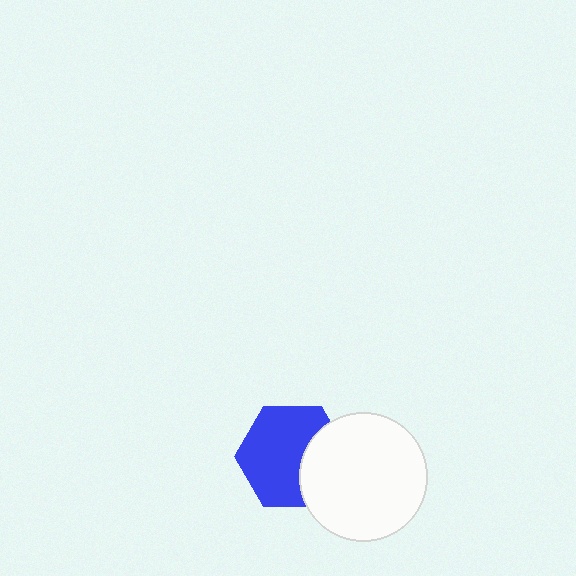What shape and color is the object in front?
The object in front is a white circle.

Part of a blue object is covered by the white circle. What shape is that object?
It is a hexagon.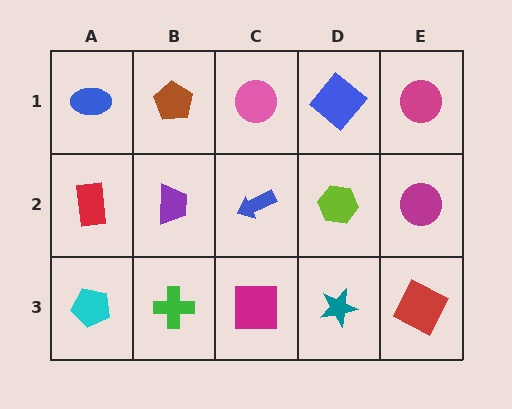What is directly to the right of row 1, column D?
A magenta circle.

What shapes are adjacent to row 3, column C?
A blue arrow (row 2, column C), a green cross (row 3, column B), a teal star (row 3, column D).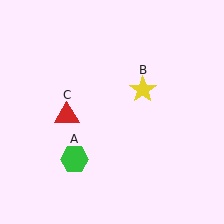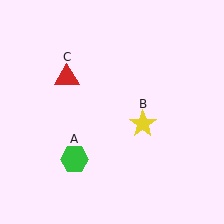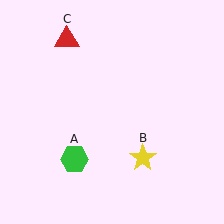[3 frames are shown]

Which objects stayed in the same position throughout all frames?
Green hexagon (object A) remained stationary.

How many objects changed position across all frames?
2 objects changed position: yellow star (object B), red triangle (object C).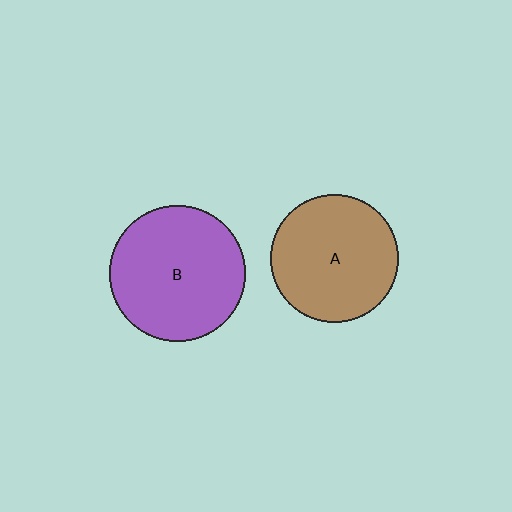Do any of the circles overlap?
No, none of the circles overlap.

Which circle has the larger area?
Circle B (purple).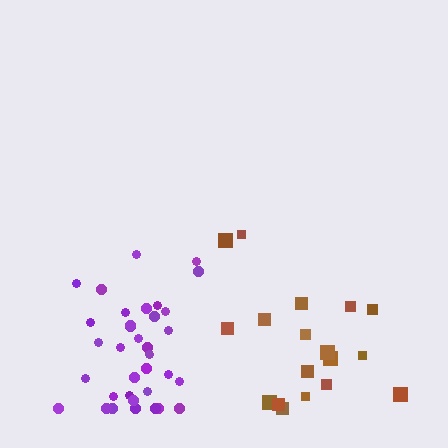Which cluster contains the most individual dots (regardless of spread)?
Purple (35).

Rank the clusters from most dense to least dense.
purple, brown.